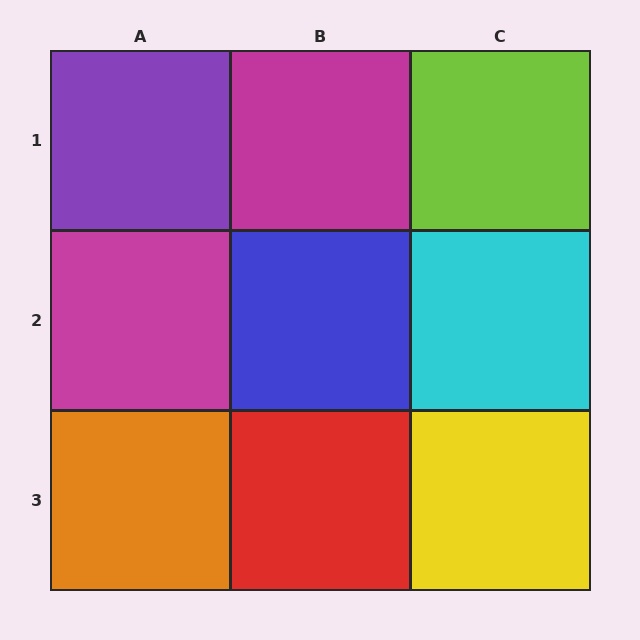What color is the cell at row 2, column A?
Magenta.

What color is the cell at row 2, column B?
Blue.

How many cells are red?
1 cell is red.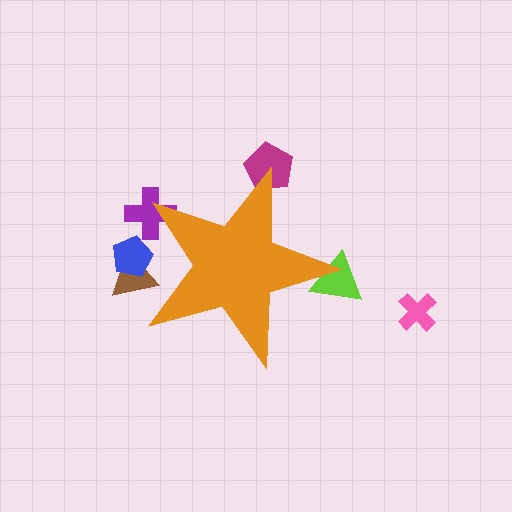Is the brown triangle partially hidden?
Yes, the brown triangle is partially hidden behind the orange star.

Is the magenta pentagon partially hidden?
Yes, the magenta pentagon is partially hidden behind the orange star.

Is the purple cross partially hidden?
Yes, the purple cross is partially hidden behind the orange star.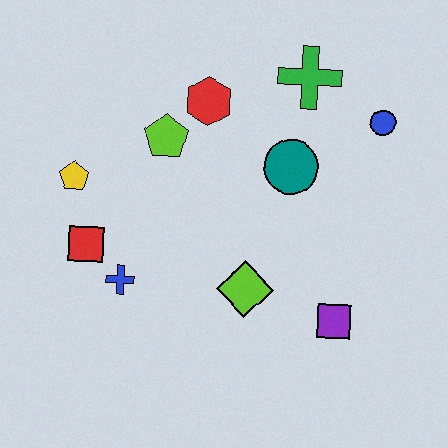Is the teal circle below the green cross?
Yes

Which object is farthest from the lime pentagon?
The purple square is farthest from the lime pentagon.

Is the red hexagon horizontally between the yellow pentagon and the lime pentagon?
No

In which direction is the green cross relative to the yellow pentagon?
The green cross is to the right of the yellow pentagon.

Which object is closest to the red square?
The blue cross is closest to the red square.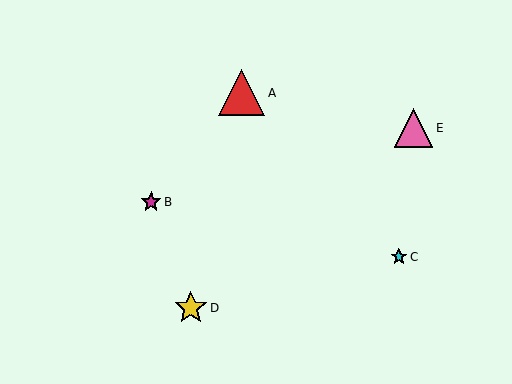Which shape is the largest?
The red triangle (labeled A) is the largest.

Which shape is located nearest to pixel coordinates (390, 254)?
The cyan star (labeled C) at (399, 257) is nearest to that location.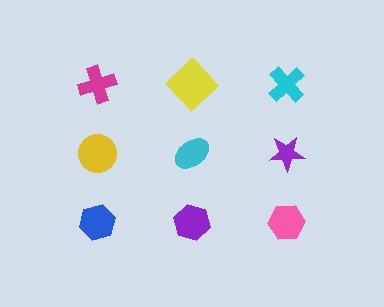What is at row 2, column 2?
A cyan ellipse.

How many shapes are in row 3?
3 shapes.